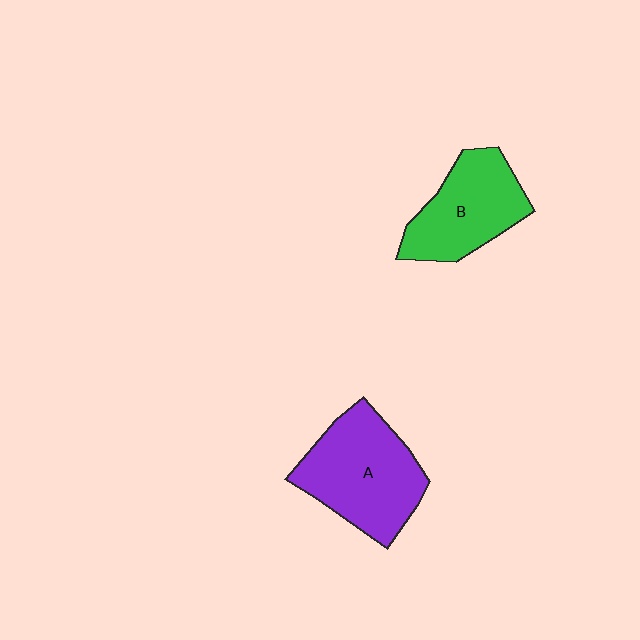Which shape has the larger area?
Shape A (purple).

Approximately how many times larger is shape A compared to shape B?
Approximately 1.2 times.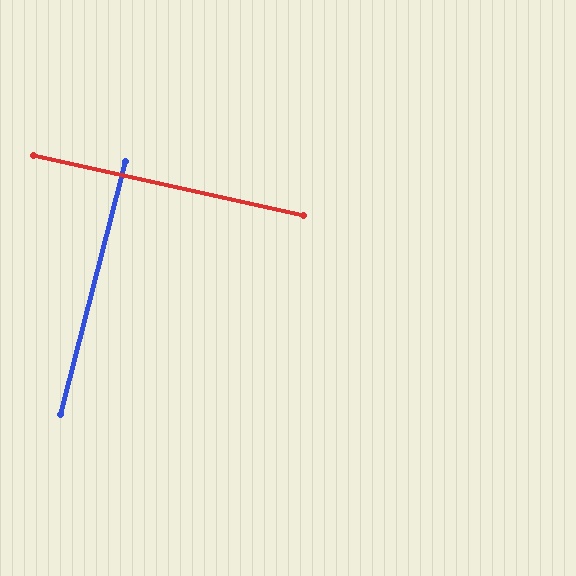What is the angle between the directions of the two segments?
Approximately 88 degrees.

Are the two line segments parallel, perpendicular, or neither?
Perpendicular — they meet at approximately 88°.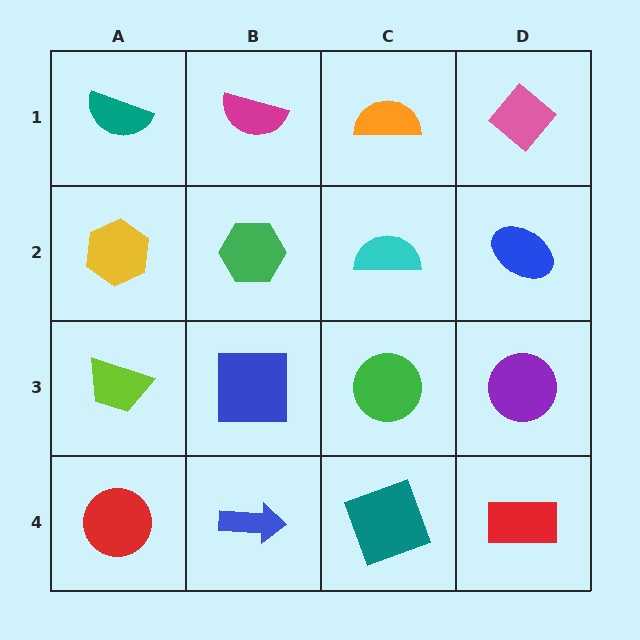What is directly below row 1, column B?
A green hexagon.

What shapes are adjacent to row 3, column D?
A blue ellipse (row 2, column D), a red rectangle (row 4, column D), a green circle (row 3, column C).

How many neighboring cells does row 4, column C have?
3.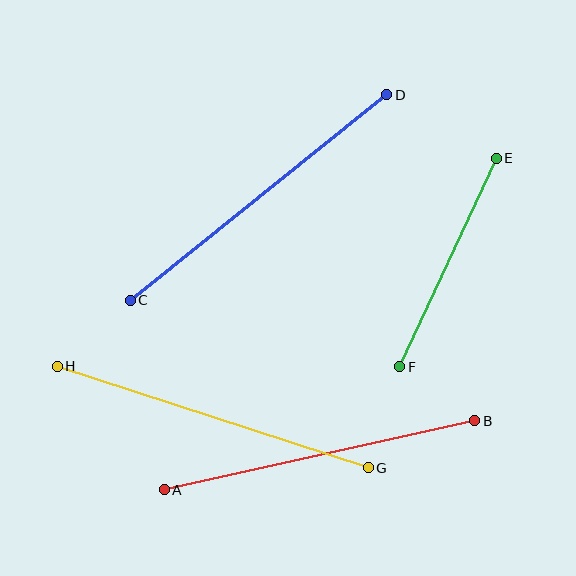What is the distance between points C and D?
The distance is approximately 329 pixels.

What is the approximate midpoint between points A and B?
The midpoint is at approximately (320, 455) pixels.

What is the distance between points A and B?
The distance is approximately 318 pixels.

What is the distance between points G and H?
The distance is approximately 327 pixels.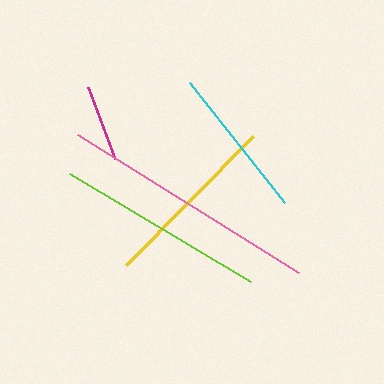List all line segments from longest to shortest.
From longest to shortest: pink, lime, yellow, cyan, magenta.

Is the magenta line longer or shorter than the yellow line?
The yellow line is longer than the magenta line.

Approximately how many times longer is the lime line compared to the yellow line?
The lime line is approximately 1.2 times the length of the yellow line.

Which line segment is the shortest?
The magenta line is the shortest at approximately 77 pixels.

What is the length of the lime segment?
The lime segment is approximately 211 pixels long.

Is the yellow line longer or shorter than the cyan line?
The yellow line is longer than the cyan line.